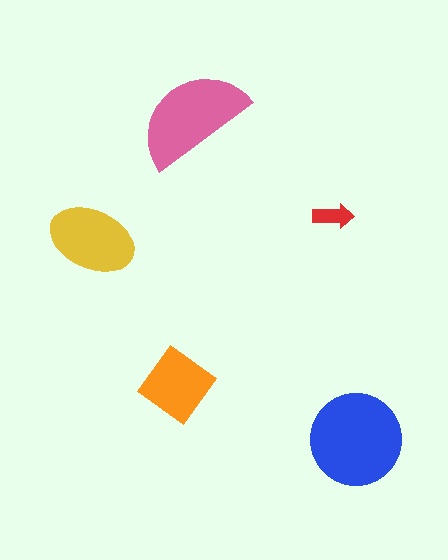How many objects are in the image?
There are 5 objects in the image.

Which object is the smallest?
The red arrow.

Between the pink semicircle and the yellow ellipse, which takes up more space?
The pink semicircle.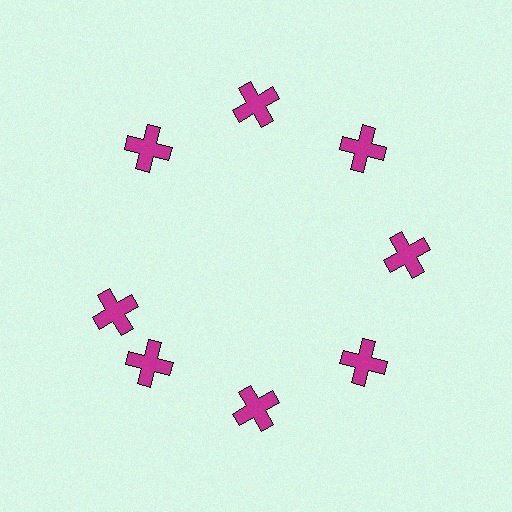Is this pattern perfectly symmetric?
No. The 8 magenta crosses are arranged in a ring, but one element near the 9 o'clock position is rotated out of alignment along the ring, breaking the 8-fold rotational symmetry.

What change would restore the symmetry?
The symmetry would be restored by rotating it back into even spacing with its neighbors so that all 8 crosses sit at equal angles and equal distance from the center.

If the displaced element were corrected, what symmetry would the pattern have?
It would have 8-fold rotational symmetry — the pattern would map onto itself every 45 degrees.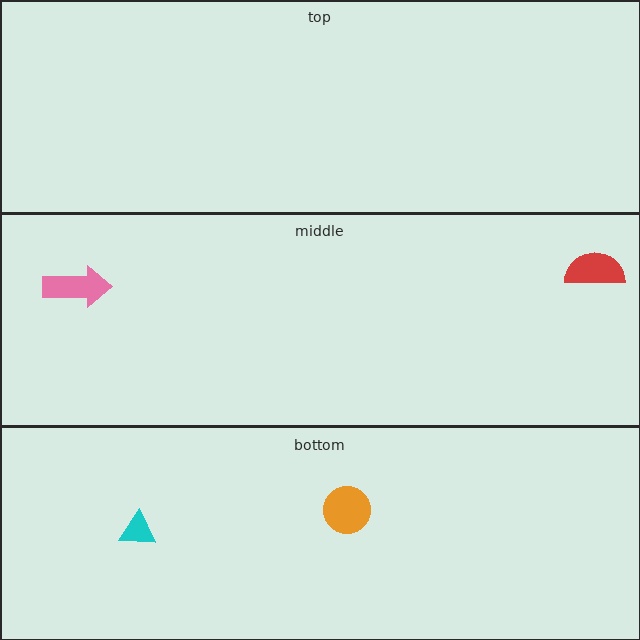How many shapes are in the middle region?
2.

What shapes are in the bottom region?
The orange circle, the cyan triangle.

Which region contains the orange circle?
The bottom region.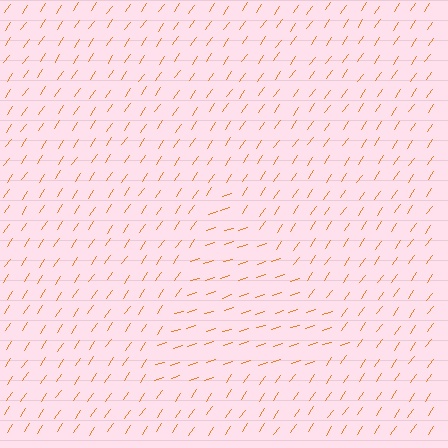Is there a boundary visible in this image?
Yes, there is a texture boundary formed by a change in line orientation.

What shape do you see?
I see a triangle.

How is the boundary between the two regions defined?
The boundary is defined purely by a change in line orientation (approximately 38 degrees difference). All lines are the same color and thickness.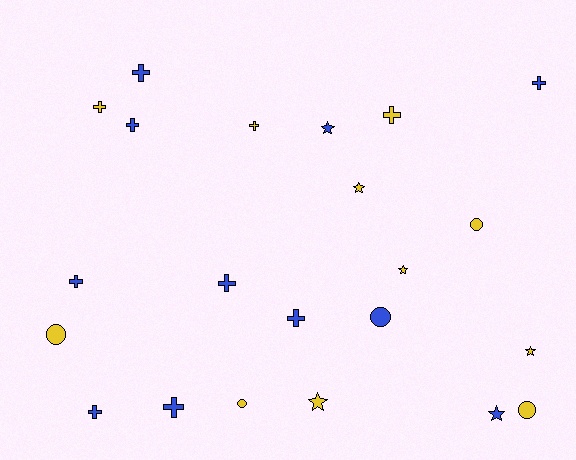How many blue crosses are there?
There are 8 blue crosses.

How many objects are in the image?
There are 22 objects.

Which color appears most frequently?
Blue, with 11 objects.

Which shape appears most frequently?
Cross, with 11 objects.